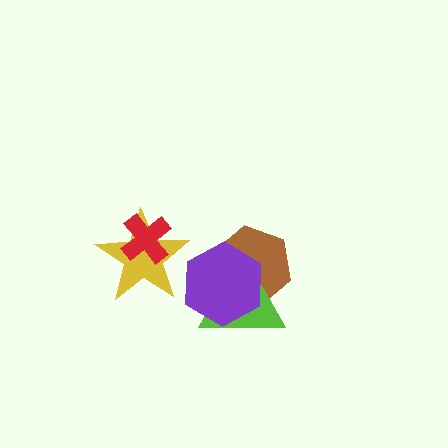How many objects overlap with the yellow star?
1 object overlaps with the yellow star.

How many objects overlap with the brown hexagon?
2 objects overlap with the brown hexagon.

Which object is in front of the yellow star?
The red cross is in front of the yellow star.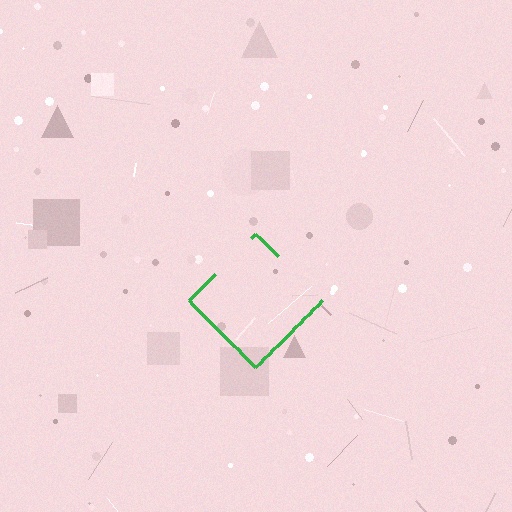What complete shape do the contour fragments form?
The contour fragments form a diamond.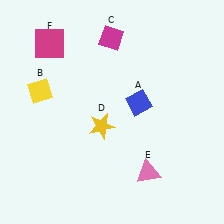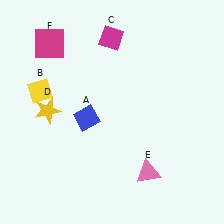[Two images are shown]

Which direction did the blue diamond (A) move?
The blue diamond (A) moved left.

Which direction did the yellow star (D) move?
The yellow star (D) moved left.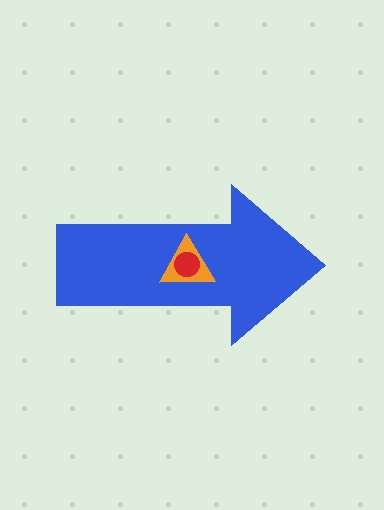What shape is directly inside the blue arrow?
The orange triangle.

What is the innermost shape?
The red circle.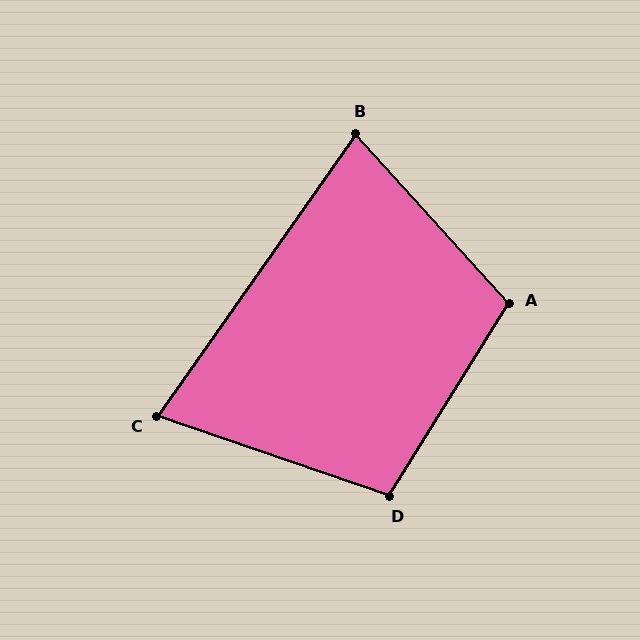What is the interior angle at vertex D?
Approximately 103 degrees (obtuse).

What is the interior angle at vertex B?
Approximately 77 degrees (acute).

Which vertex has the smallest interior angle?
C, at approximately 74 degrees.